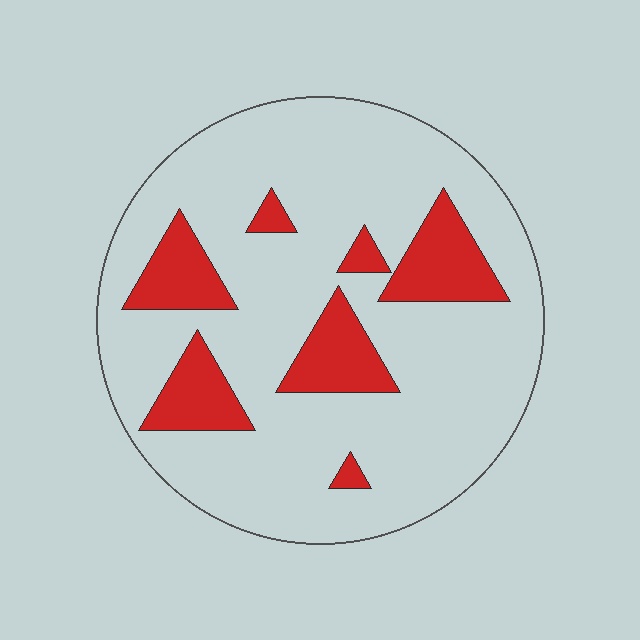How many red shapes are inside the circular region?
7.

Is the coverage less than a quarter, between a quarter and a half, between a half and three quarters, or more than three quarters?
Less than a quarter.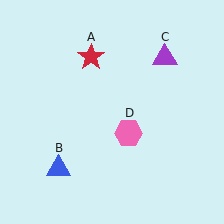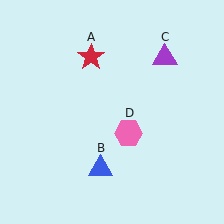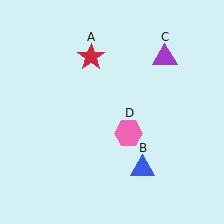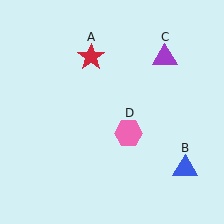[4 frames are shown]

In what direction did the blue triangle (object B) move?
The blue triangle (object B) moved right.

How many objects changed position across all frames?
1 object changed position: blue triangle (object B).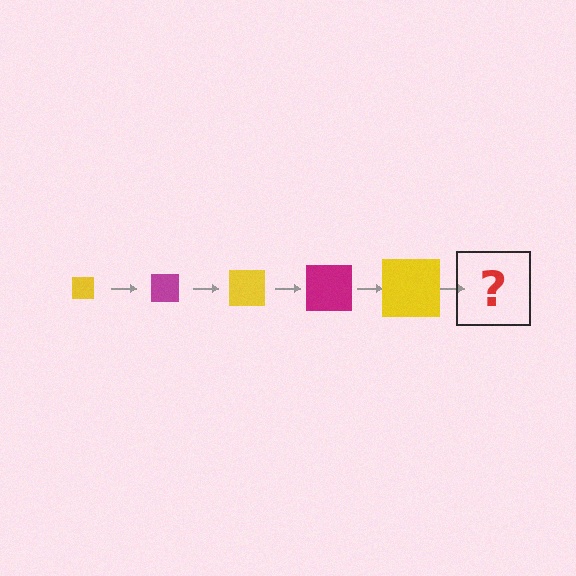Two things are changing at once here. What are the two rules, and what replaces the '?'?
The two rules are that the square grows larger each step and the color cycles through yellow and magenta. The '?' should be a magenta square, larger than the previous one.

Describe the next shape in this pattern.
It should be a magenta square, larger than the previous one.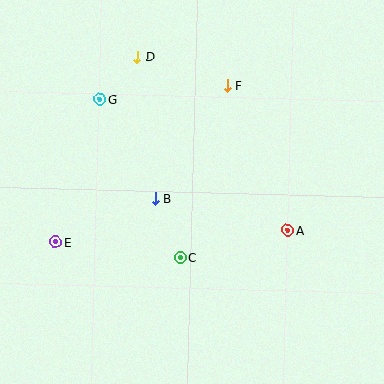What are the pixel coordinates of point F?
Point F is at (227, 86).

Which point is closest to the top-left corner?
Point G is closest to the top-left corner.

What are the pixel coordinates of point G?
Point G is at (100, 99).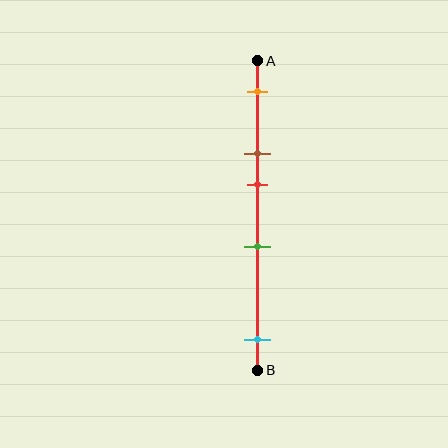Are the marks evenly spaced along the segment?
No, the marks are not evenly spaced.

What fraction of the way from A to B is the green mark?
The green mark is approximately 60% (0.6) of the way from A to B.